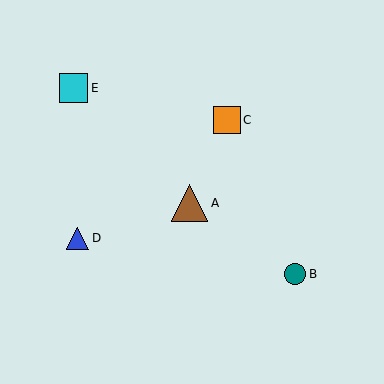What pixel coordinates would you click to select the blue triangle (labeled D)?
Click at (78, 238) to select the blue triangle D.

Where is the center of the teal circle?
The center of the teal circle is at (295, 274).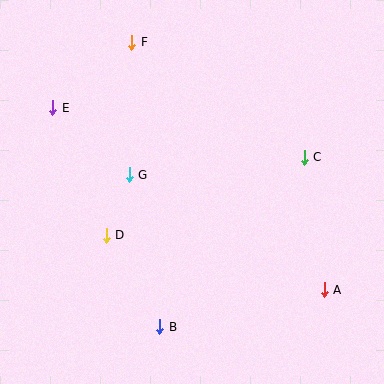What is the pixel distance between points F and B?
The distance between F and B is 285 pixels.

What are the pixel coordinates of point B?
Point B is at (160, 327).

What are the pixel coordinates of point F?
Point F is at (132, 42).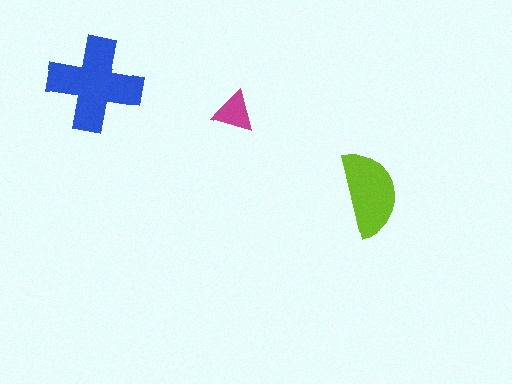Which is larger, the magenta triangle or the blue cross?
The blue cross.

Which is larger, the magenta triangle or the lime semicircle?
The lime semicircle.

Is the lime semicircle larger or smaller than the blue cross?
Smaller.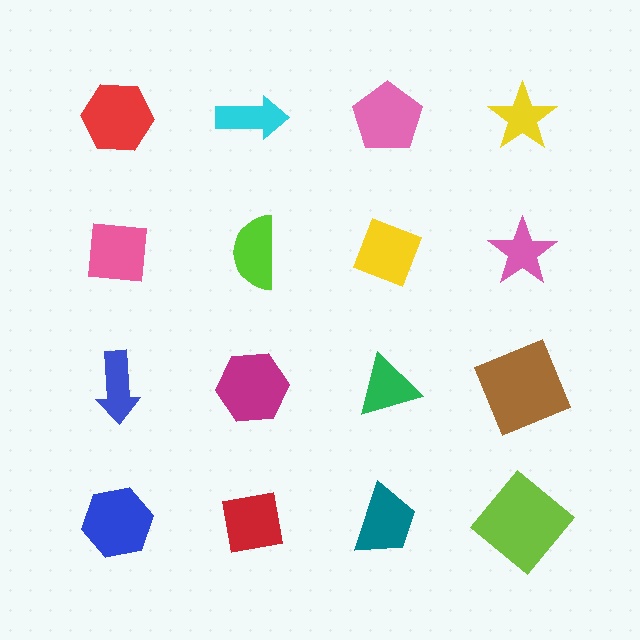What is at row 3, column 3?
A green triangle.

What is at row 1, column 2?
A cyan arrow.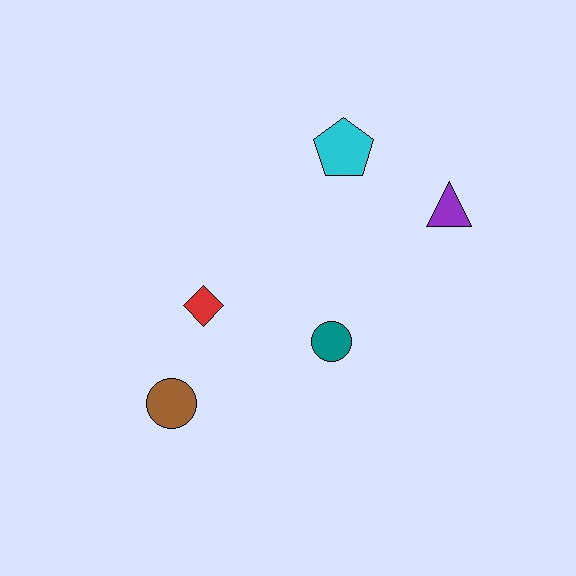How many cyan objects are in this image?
There is 1 cyan object.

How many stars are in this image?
There are no stars.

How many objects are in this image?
There are 5 objects.